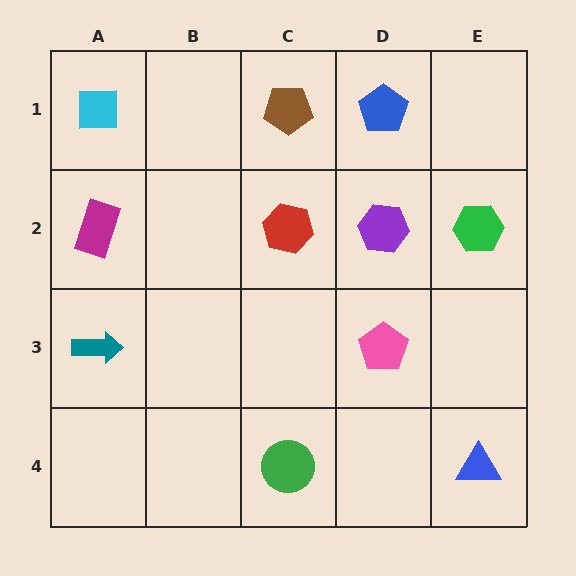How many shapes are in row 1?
3 shapes.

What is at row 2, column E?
A green hexagon.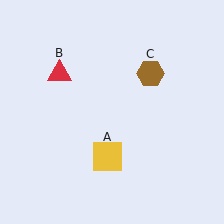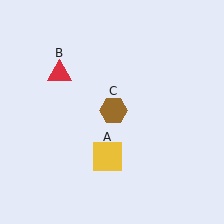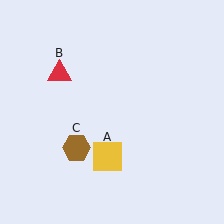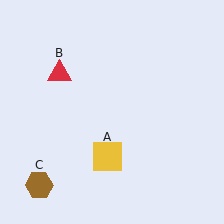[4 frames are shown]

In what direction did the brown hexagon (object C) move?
The brown hexagon (object C) moved down and to the left.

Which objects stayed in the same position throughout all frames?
Yellow square (object A) and red triangle (object B) remained stationary.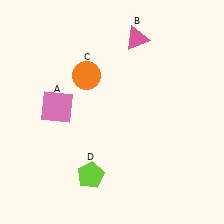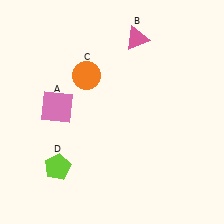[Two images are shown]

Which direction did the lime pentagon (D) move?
The lime pentagon (D) moved left.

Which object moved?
The lime pentagon (D) moved left.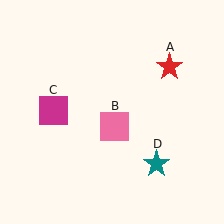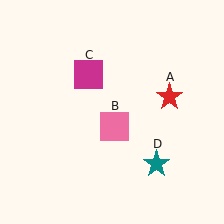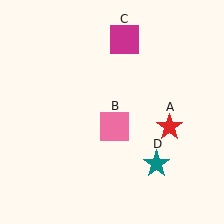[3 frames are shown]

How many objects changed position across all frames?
2 objects changed position: red star (object A), magenta square (object C).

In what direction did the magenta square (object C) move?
The magenta square (object C) moved up and to the right.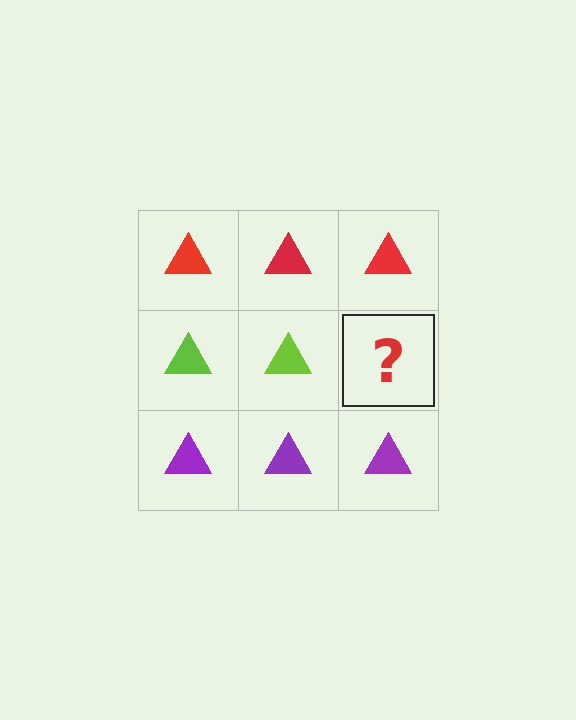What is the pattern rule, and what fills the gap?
The rule is that each row has a consistent color. The gap should be filled with a lime triangle.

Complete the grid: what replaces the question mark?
The question mark should be replaced with a lime triangle.